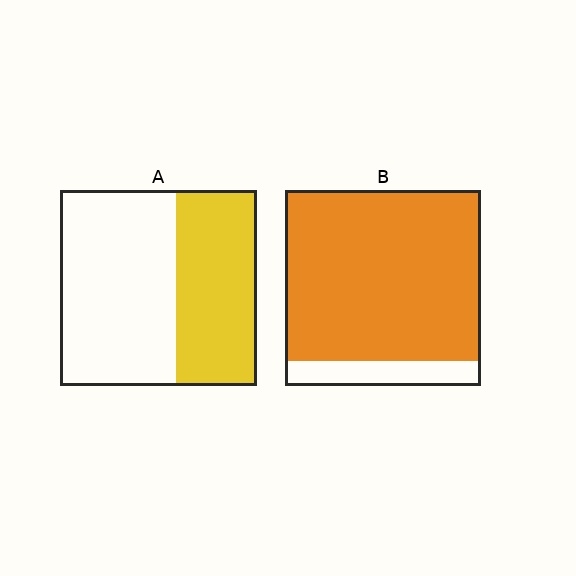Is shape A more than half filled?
No.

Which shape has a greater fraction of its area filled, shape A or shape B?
Shape B.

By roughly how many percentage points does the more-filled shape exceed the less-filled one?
By roughly 45 percentage points (B over A).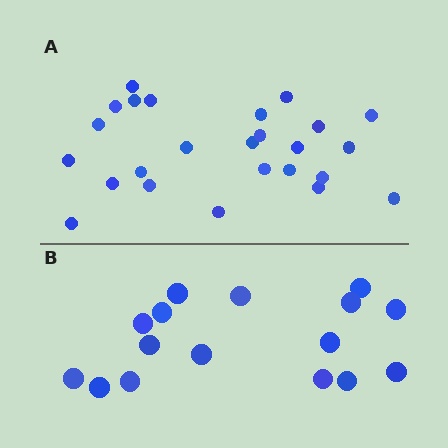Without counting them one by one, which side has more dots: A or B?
Region A (the top region) has more dots.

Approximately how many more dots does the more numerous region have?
Region A has roughly 8 or so more dots than region B.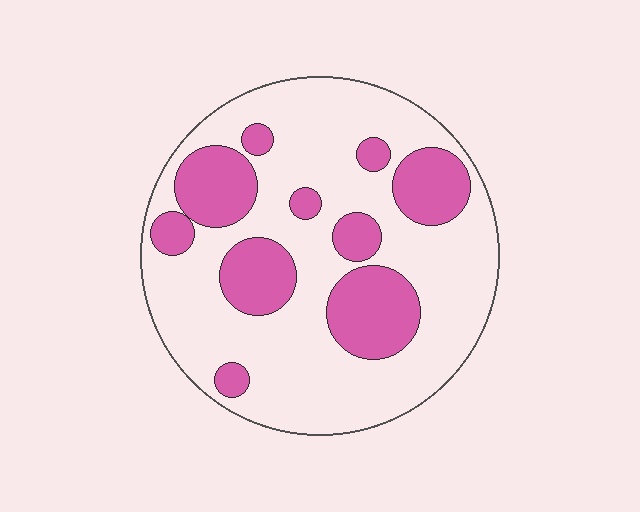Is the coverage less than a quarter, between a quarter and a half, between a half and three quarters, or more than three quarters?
Between a quarter and a half.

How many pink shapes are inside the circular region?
10.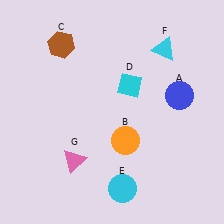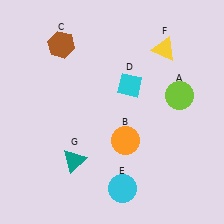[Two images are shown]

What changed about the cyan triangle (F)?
In Image 1, F is cyan. In Image 2, it changed to yellow.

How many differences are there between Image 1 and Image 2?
There are 3 differences between the two images.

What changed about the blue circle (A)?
In Image 1, A is blue. In Image 2, it changed to lime.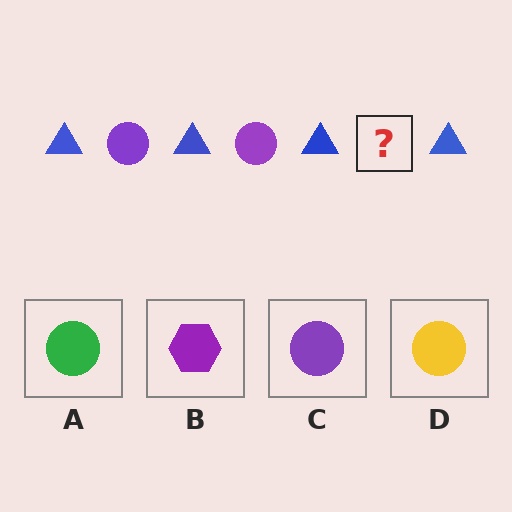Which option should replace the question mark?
Option C.